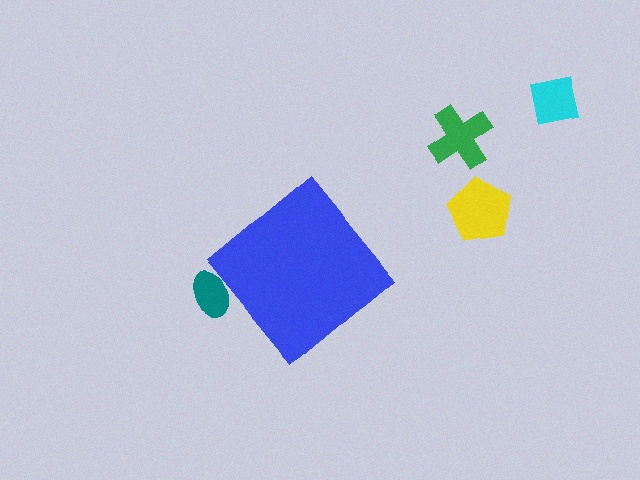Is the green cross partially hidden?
No, the green cross is fully visible.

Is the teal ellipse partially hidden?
Yes, the teal ellipse is partially hidden behind the blue diamond.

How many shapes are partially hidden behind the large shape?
1 shape is partially hidden.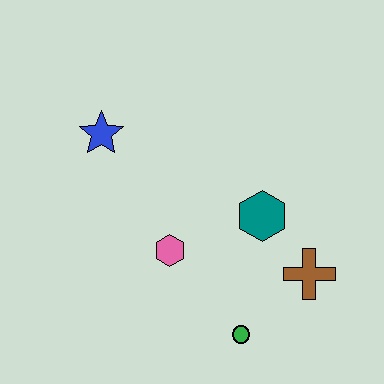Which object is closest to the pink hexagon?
The teal hexagon is closest to the pink hexagon.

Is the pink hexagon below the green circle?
No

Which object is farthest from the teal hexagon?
The blue star is farthest from the teal hexagon.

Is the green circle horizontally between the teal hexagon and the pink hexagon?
Yes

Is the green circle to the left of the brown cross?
Yes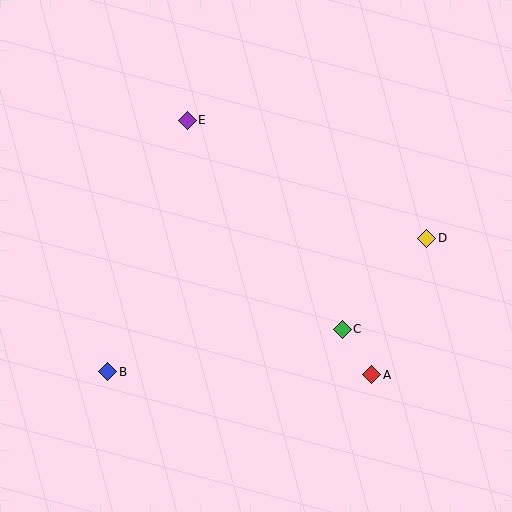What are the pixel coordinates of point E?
Point E is at (187, 120).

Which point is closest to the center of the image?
Point C at (342, 329) is closest to the center.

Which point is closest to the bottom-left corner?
Point B is closest to the bottom-left corner.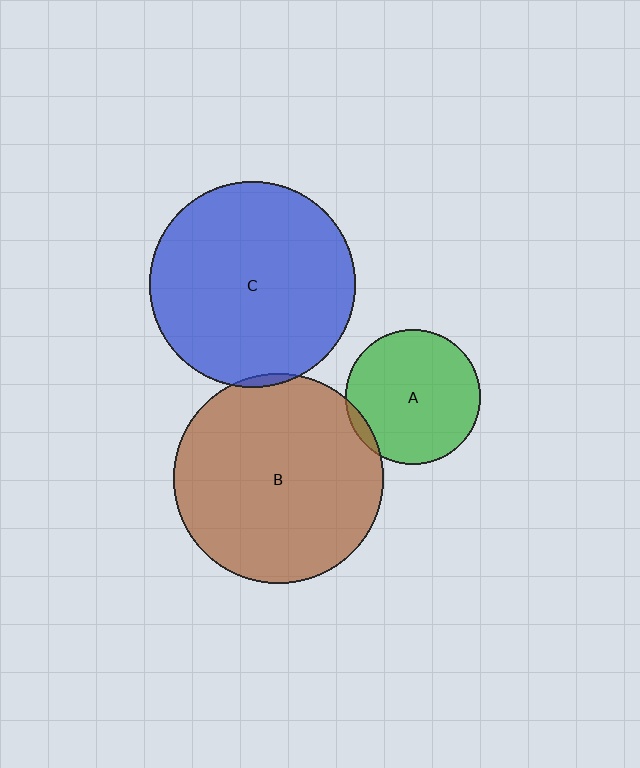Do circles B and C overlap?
Yes.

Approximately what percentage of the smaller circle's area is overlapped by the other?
Approximately 5%.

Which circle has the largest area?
Circle B (brown).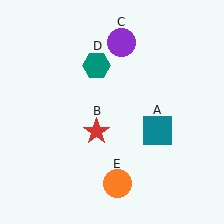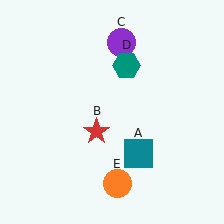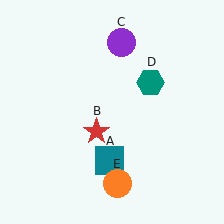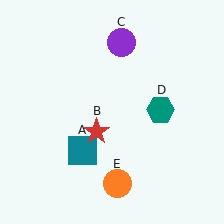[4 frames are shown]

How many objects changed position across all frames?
2 objects changed position: teal square (object A), teal hexagon (object D).